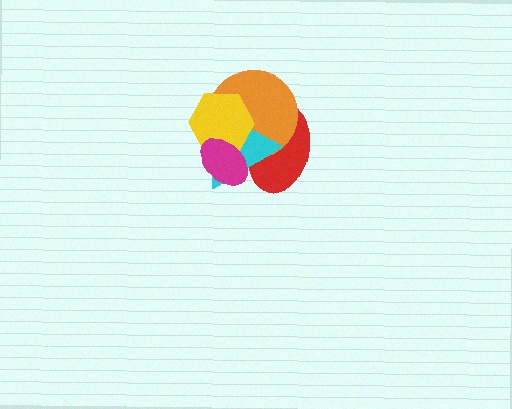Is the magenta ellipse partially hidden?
No, no other shape covers it.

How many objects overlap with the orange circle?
4 objects overlap with the orange circle.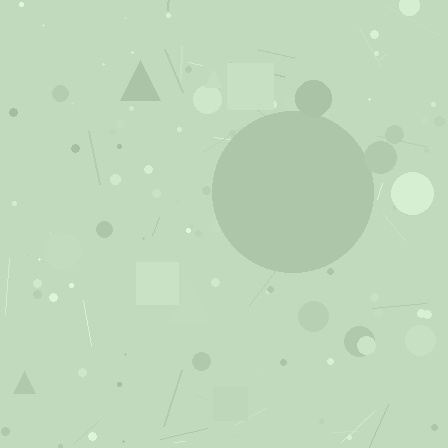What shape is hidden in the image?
A circle is hidden in the image.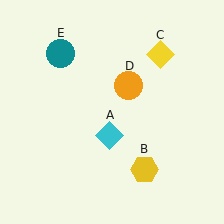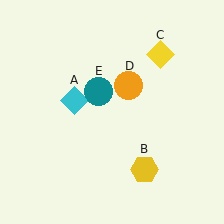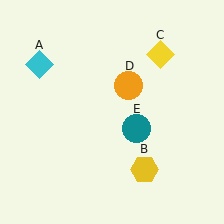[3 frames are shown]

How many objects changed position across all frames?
2 objects changed position: cyan diamond (object A), teal circle (object E).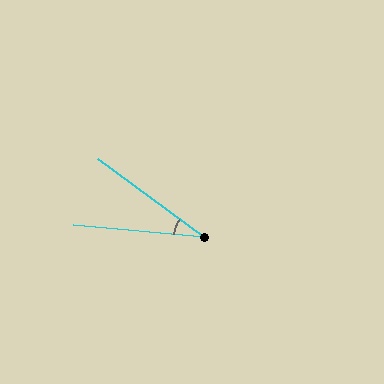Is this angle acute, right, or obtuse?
It is acute.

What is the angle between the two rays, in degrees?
Approximately 31 degrees.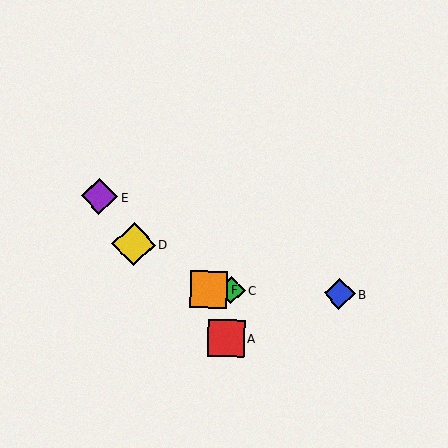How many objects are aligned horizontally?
3 objects (B, C, F) are aligned horizontally.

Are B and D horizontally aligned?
No, B is at y≈294 and D is at y≈244.